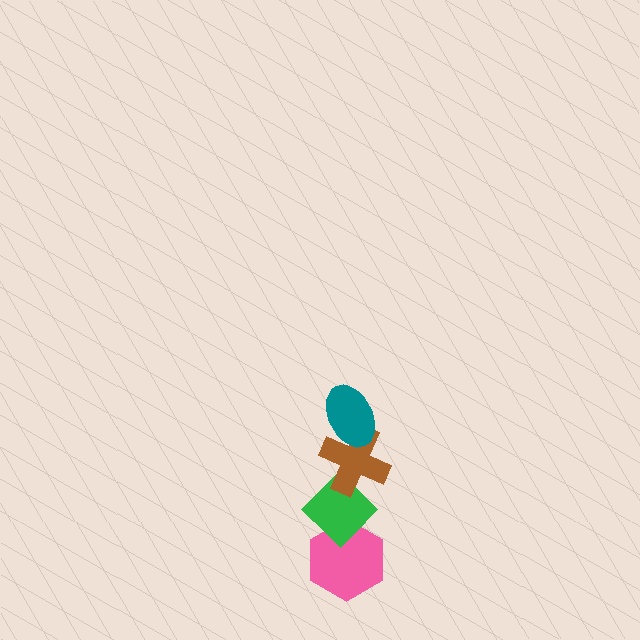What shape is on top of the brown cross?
The teal ellipse is on top of the brown cross.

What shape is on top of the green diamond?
The brown cross is on top of the green diamond.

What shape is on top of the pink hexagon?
The green diamond is on top of the pink hexagon.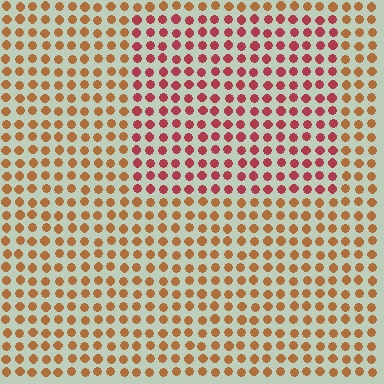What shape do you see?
I see a rectangle.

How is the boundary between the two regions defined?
The boundary is defined purely by a slight shift in hue (about 35 degrees). Spacing, size, and orientation are identical on both sides.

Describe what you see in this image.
The image is filled with small brown elements in a uniform arrangement. A rectangle-shaped region is visible where the elements are tinted to a slightly different hue, forming a subtle color boundary.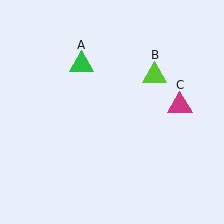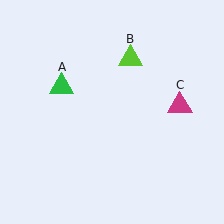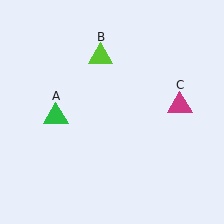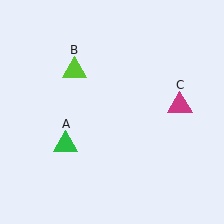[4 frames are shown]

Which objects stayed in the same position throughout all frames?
Magenta triangle (object C) remained stationary.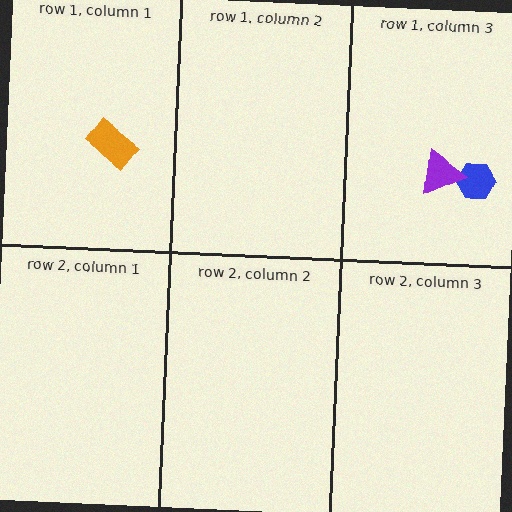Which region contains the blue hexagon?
The row 1, column 3 region.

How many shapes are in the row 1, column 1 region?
1.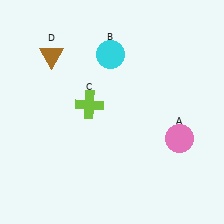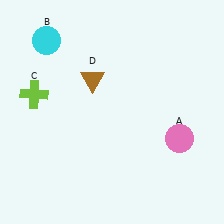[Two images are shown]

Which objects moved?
The objects that moved are: the cyan circle (B), the lime cross (C), the brown triangle (D).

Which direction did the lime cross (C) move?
The lime cross (C) moved left.